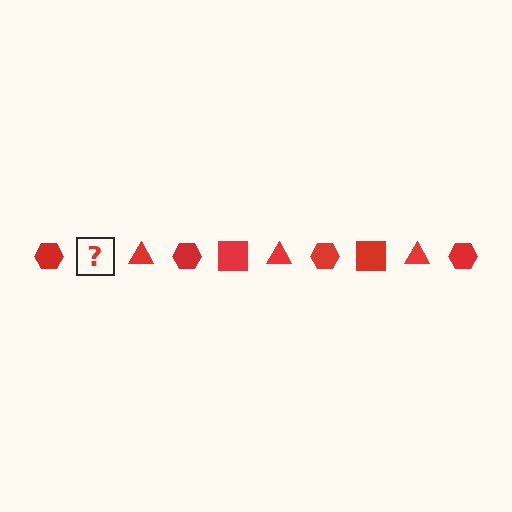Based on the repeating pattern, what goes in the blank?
The blank should be a red square.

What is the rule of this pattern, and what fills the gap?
The rule is that the pattern cycles through hexagon, square, triangle shapes in red. The gap should be filled with a red square.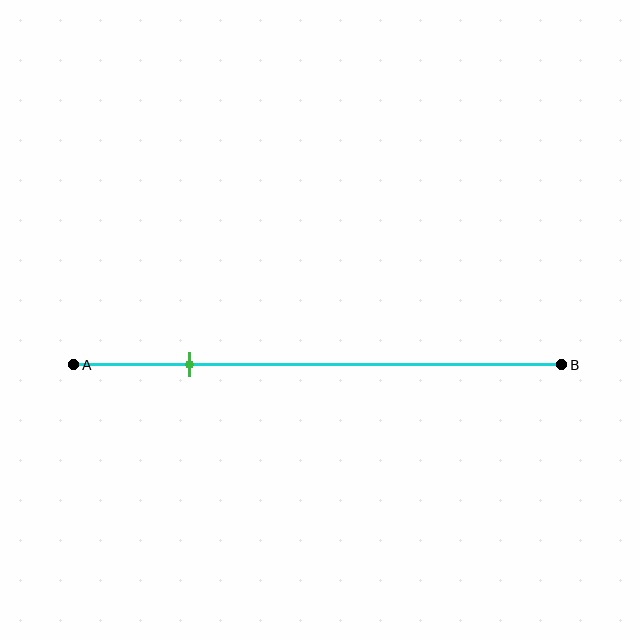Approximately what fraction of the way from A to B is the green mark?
The green mark is approximately 25% of the way from A to B.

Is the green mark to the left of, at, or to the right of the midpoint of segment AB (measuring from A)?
The green mark is to the left of the midpoint of segment AB.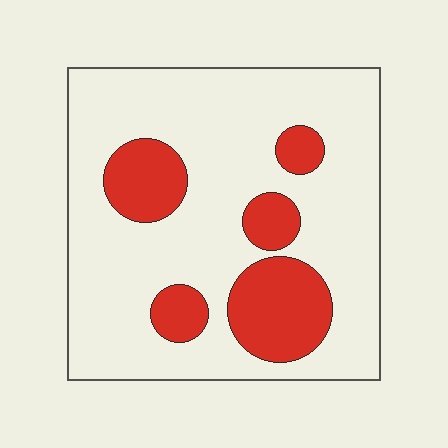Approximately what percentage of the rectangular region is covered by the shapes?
Approximately 20%.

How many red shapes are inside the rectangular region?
5.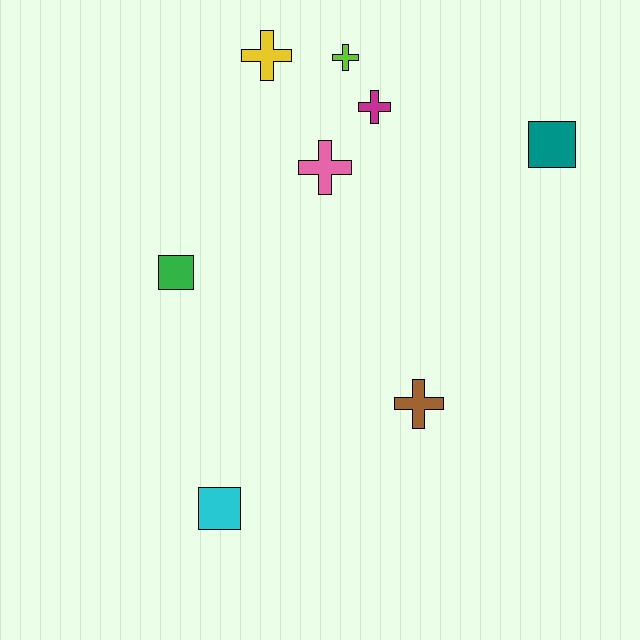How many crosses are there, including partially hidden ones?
There are 5 crosses.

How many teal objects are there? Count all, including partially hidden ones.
There is 1 teal object.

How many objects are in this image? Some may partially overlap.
There are 8 objects.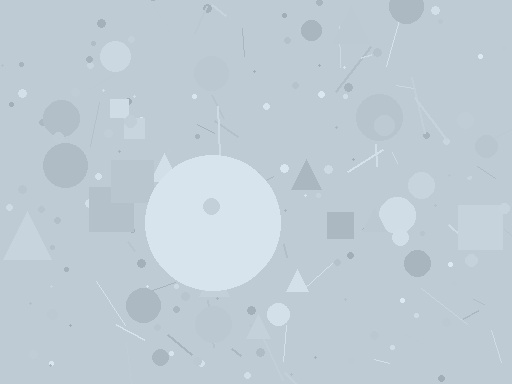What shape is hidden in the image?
A circle is hidden in the image.